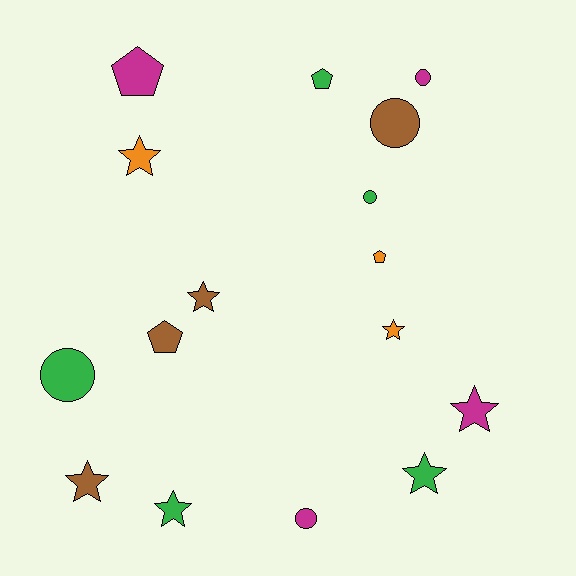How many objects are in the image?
There are 16 objects.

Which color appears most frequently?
Green, with 5 objects.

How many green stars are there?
There are 2 green stars.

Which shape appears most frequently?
Star, with 7 objects.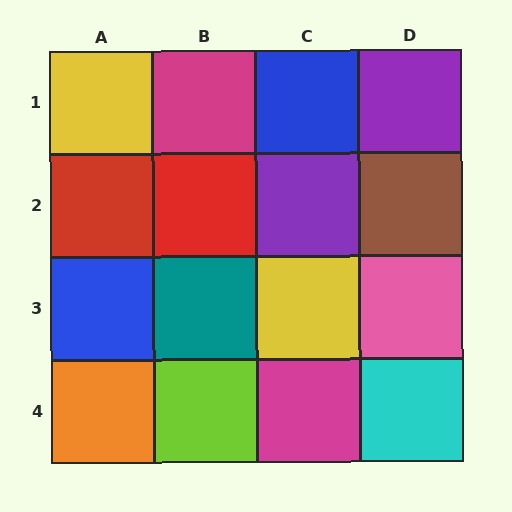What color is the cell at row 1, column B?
Magenta.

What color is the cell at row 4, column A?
Orange.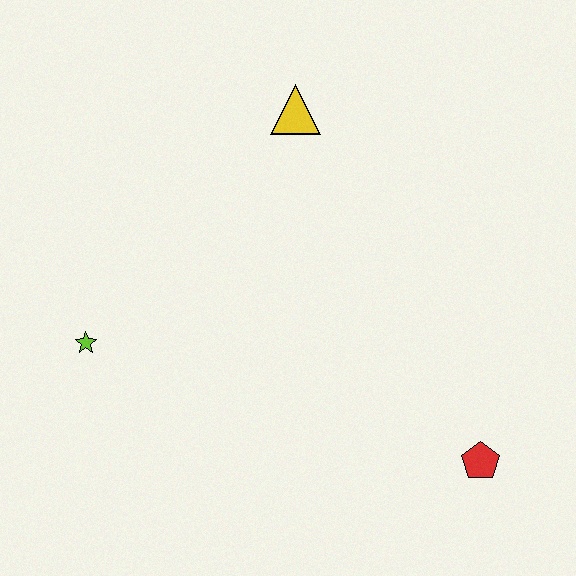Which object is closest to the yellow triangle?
The lime star is closest to the yellow triangle.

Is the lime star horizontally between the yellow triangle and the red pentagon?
No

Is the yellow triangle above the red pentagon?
Yes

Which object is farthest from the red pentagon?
The lime star is farthest from the red pentagon.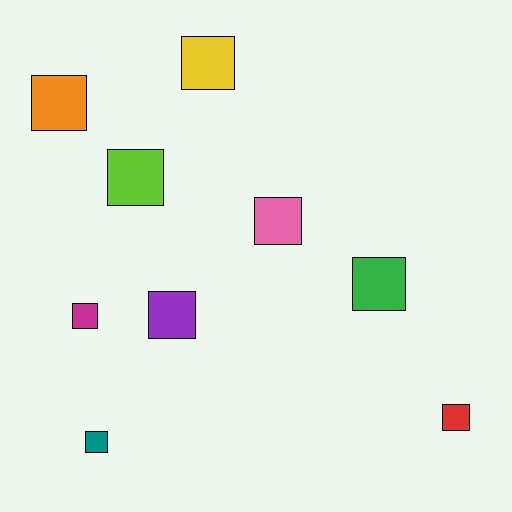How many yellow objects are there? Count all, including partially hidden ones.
There is 1 yellow object.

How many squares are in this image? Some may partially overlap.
There are 9 squares.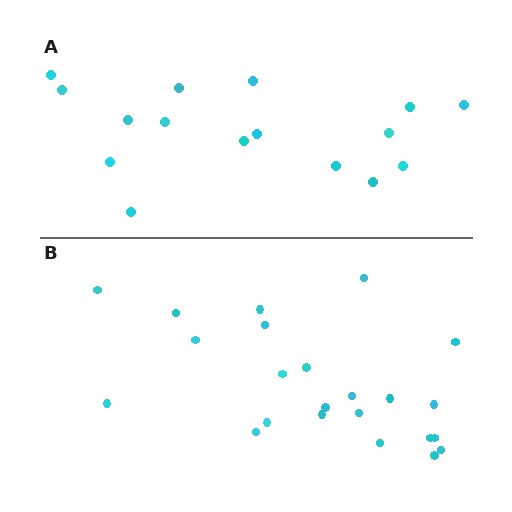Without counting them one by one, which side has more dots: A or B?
Region B (the bottom region) has more dots.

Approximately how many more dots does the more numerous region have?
Region B has roughly 8 or so more dots than region A.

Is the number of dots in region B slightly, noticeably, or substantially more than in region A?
Region B has noticeably more, but not dramatically so. The ratio is roughly 1.4 to 1.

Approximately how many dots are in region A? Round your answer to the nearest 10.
About 20 dots. (The exact count is 16, which rounds to 20.)